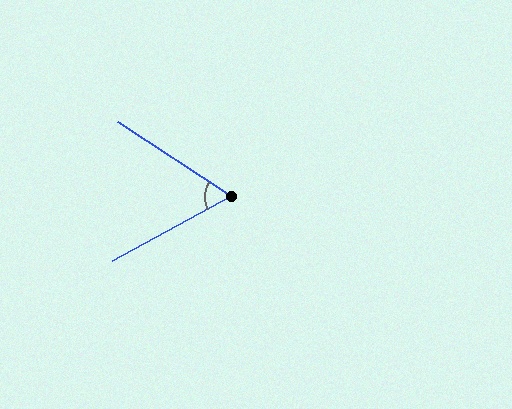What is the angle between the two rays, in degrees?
Approximately 62 degrees.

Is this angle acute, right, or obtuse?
It is acute.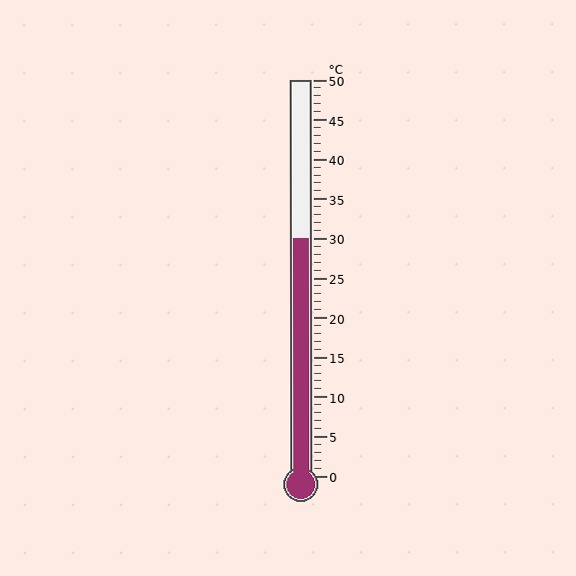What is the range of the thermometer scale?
The thermometer scale ranges from 0°C to 50°C.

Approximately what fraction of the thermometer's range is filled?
The thermometer is filled to approximately 60% of its range.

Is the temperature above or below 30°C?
The temperature is at 30°C.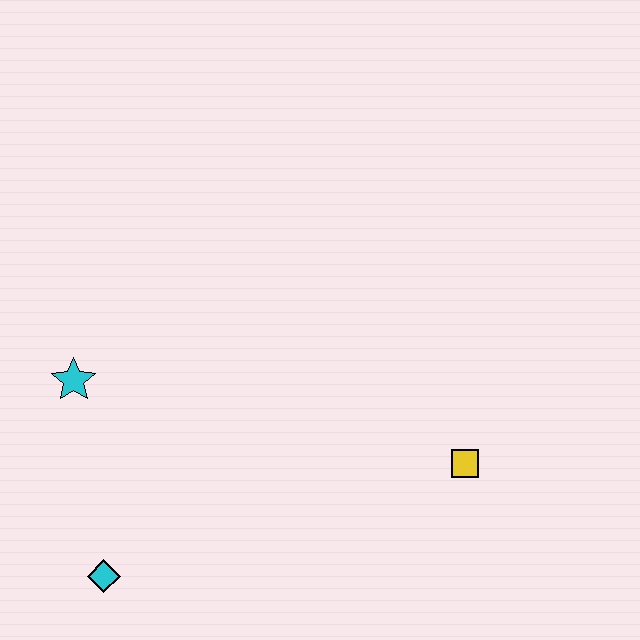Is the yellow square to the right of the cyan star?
Yes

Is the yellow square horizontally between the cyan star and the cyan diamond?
No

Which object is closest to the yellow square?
The cyan diamond is closest to the yellow square.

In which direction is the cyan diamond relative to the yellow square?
The cyan diamond is to the left of the yellow square.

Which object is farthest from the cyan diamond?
The yellow square is farthest from the cyan diamond.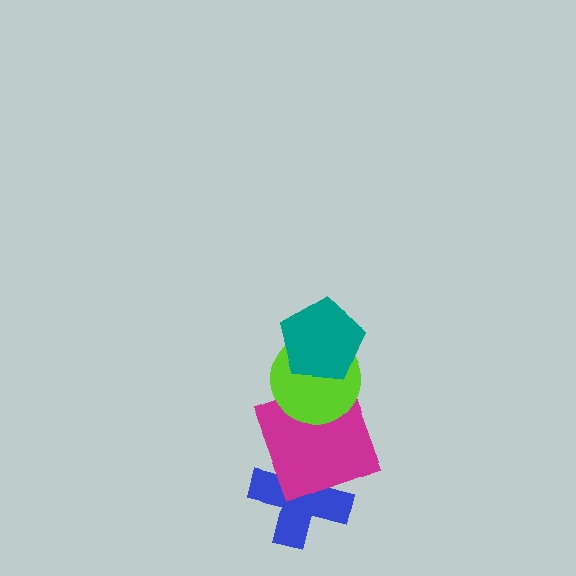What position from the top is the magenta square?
The magenta square is 3rd from the top.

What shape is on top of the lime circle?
The teal pentagon is on top of the lime circle.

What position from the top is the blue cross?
The blue cross is 4th from the top.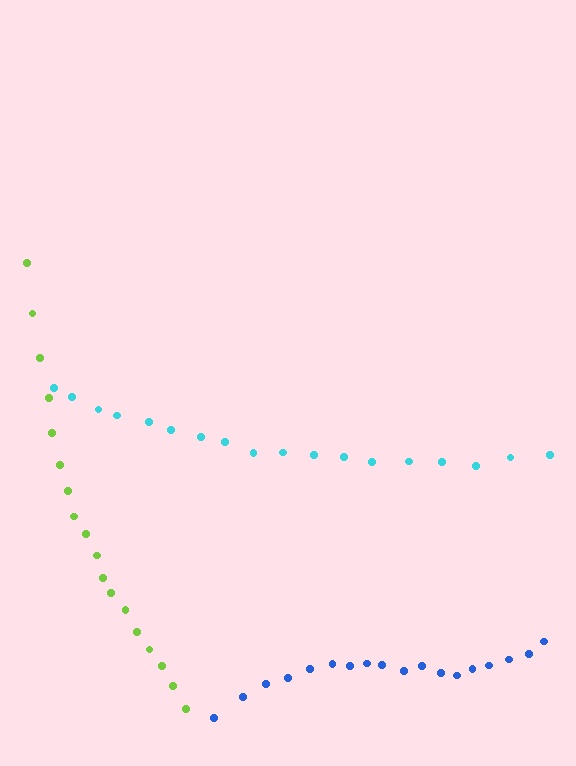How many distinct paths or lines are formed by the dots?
There are 3 distinct paths.